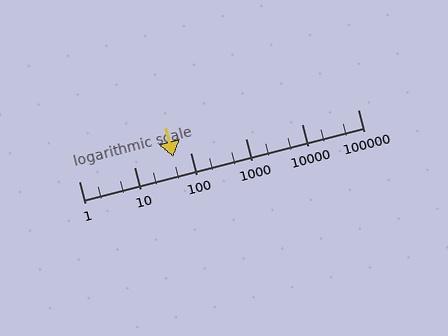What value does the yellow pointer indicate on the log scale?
The pointer indicates approximately 50.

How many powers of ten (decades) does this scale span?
The scale spans 5 decades, from 1 to 100000.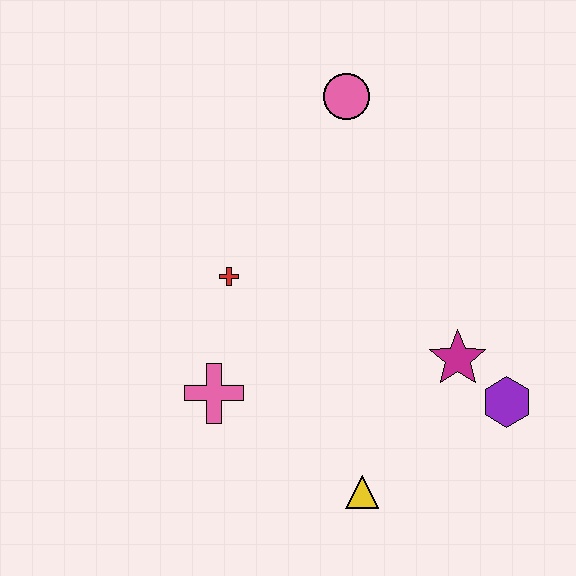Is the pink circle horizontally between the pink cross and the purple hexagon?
Yes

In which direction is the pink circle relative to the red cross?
The pink circle is above the red cross.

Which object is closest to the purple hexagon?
The magenta star is closest to the purple hexagon.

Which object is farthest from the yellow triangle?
The pink circle is farthest from the yellow triangle.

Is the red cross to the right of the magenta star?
No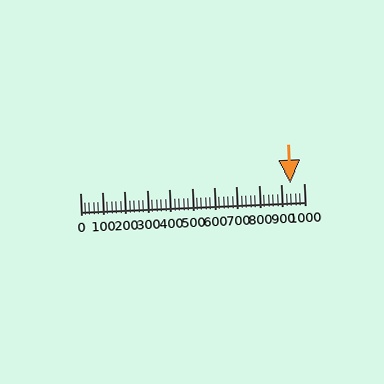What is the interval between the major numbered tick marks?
The major tick marks are spaced 100 units apart.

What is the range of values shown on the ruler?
The ruler shows values from 0 to 1000.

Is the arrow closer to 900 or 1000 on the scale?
The arrow is closer to 900.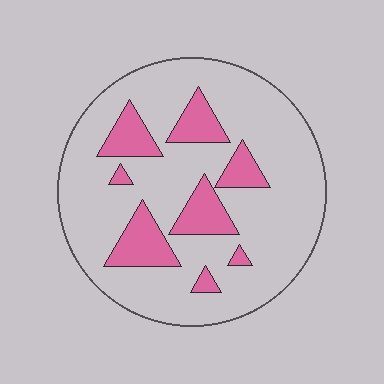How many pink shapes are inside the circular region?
8.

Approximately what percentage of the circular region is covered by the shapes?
Approximately 20%.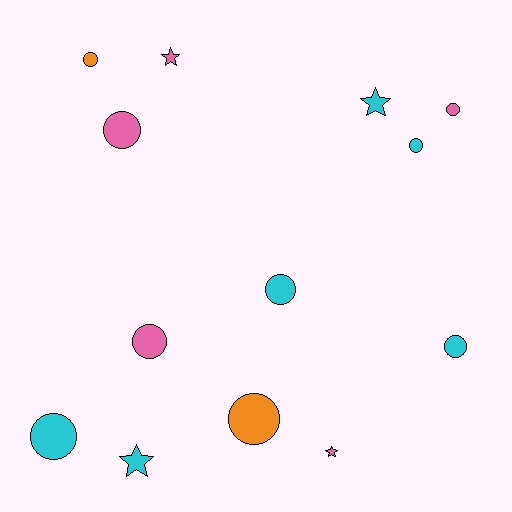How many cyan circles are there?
There are 4 cyan circles.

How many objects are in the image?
There are 13 objects.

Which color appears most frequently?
Cyan, with 6 objects.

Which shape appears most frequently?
Circle, with 9 objects.